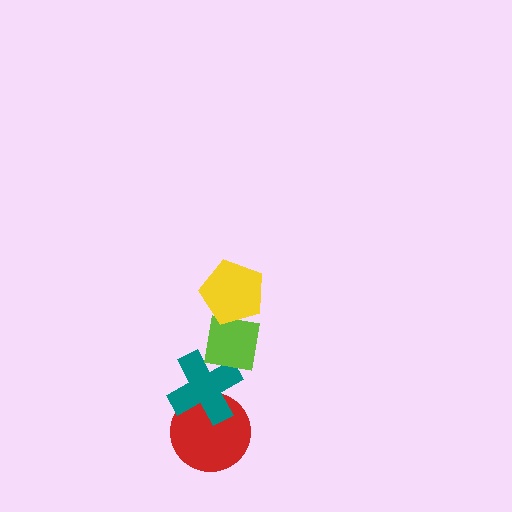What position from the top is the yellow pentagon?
The yellow pentagon is 1st from the top.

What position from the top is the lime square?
The lime square is 2nd from the top.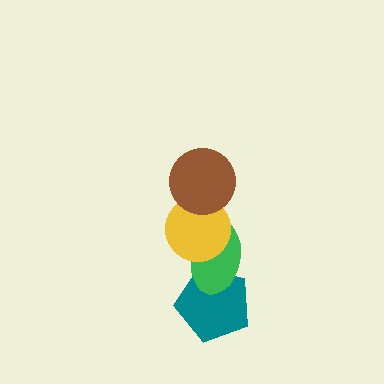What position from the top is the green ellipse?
The green ellipse is 3rd from the top.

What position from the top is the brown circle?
The brown circle is 1st from the top.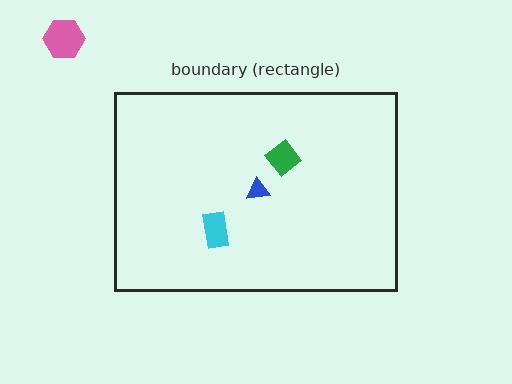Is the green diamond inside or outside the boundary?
Inside.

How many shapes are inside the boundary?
3 inside, 1 outside.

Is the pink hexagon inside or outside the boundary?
Outside.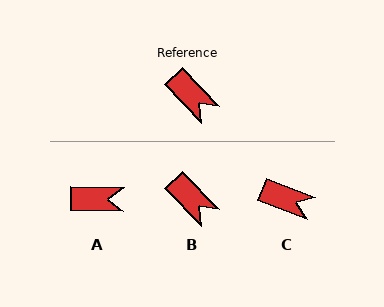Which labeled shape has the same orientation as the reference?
B.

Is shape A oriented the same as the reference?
No, it is off by about 45 degrees.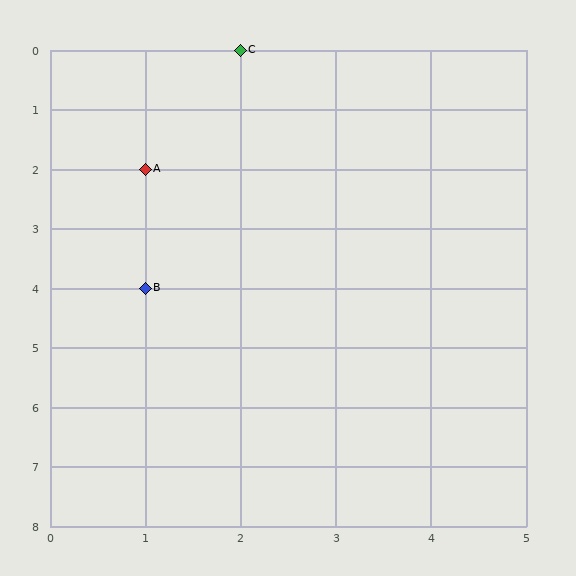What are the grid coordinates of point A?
Point A is at grid coordinates (1, 2).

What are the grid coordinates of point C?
Point C is at grid coordinates (2, 0).